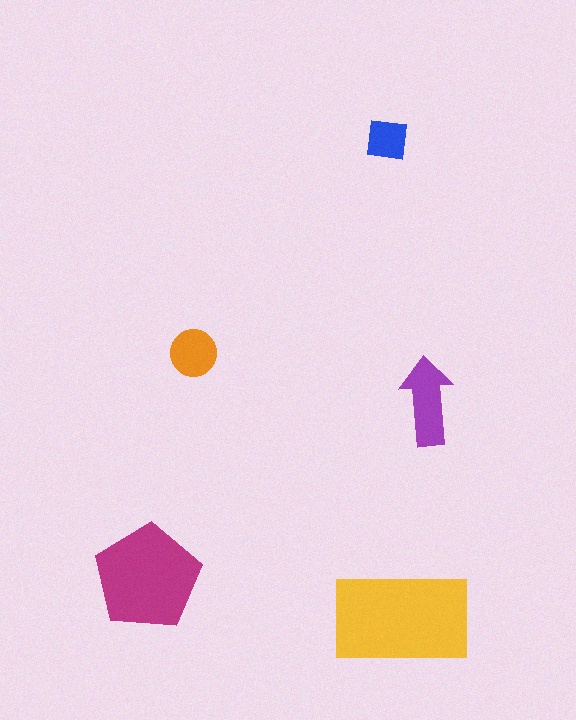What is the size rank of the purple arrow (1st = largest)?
3rd.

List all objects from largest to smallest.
The yellow rectangle, the magenta pentagon, the purple arrow, the orange circle, the blue square.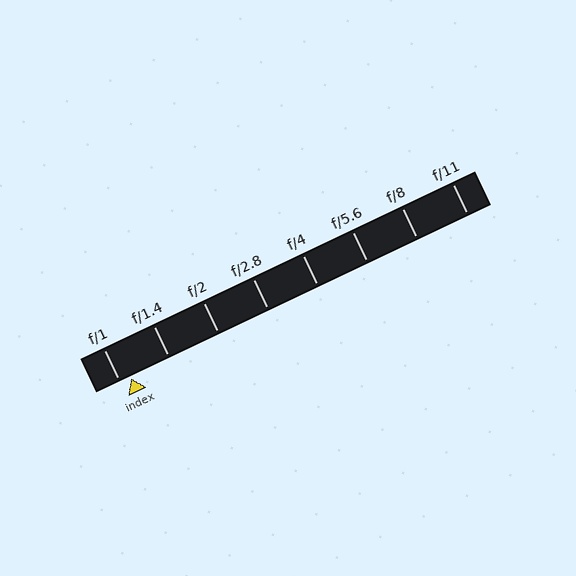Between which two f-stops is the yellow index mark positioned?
The index mark is between f/1 and f/1.4.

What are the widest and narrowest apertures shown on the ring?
The widest aperture shown is f/1 and the narrowest is f/11.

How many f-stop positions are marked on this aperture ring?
There are 8 f-stop positions marked.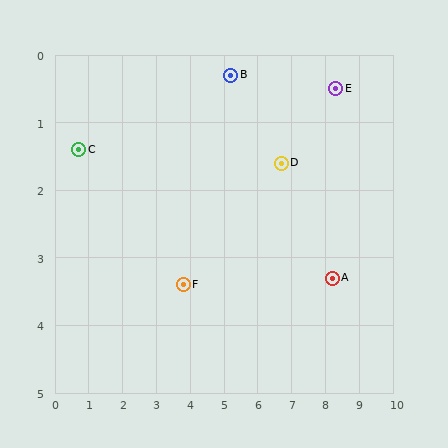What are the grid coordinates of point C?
Point C is at approximately (0.7, 1.4).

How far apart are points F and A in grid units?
Points F and A are about 4.4 grid units apart.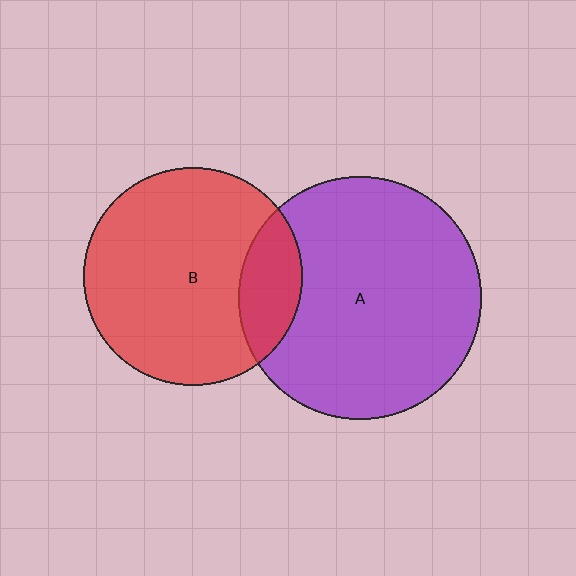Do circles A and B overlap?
Yes.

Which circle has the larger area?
Circle A (purple).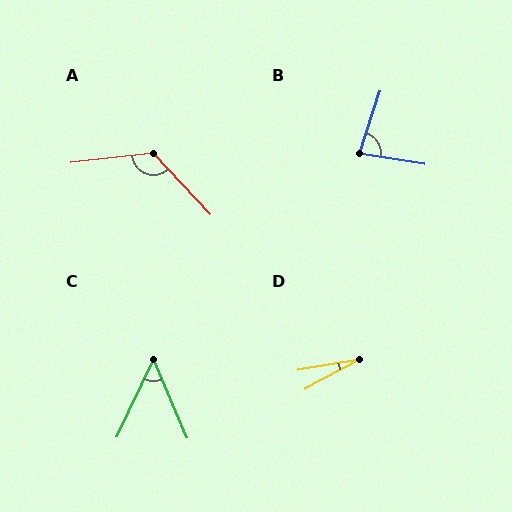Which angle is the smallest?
D, at approximately 18 degrees.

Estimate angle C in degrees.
Approximately 48 degrees.